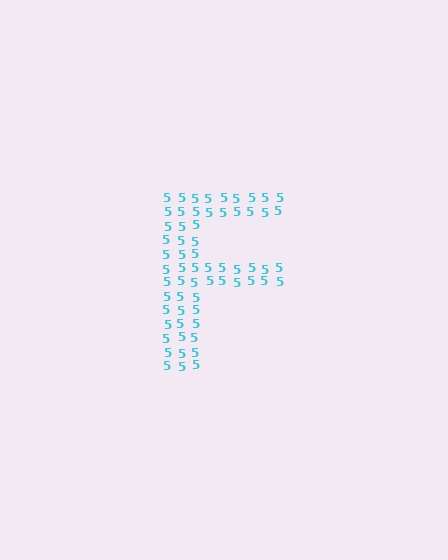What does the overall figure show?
The overall figure shows the letter F.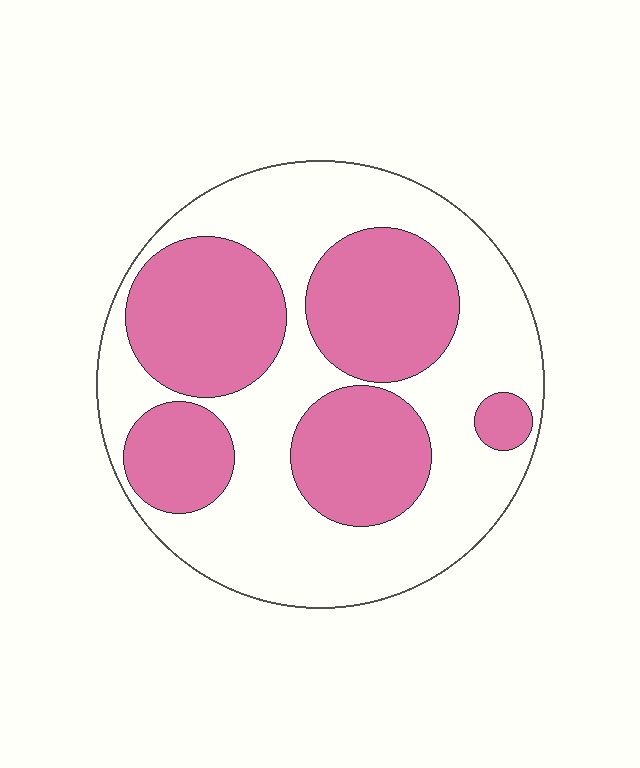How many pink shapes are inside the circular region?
5.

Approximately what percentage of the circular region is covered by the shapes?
Approximately 45%.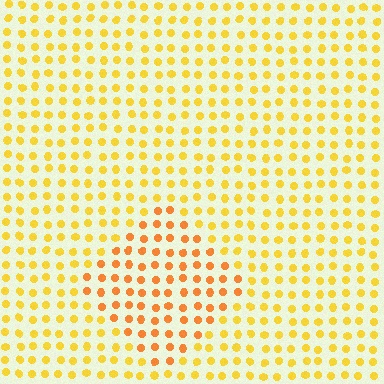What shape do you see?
I see a diamond.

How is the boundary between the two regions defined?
The boundary is defined purely by a slight shift in hue (about 25 degrees). Spacing, size, and orientation are identical on both sides.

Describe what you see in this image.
The image is filled with small yellow elements in a uniform arrangement. A diamond-shaped region is visible where the elements are tinted to a slightly different hue, forming a subtle color boundary.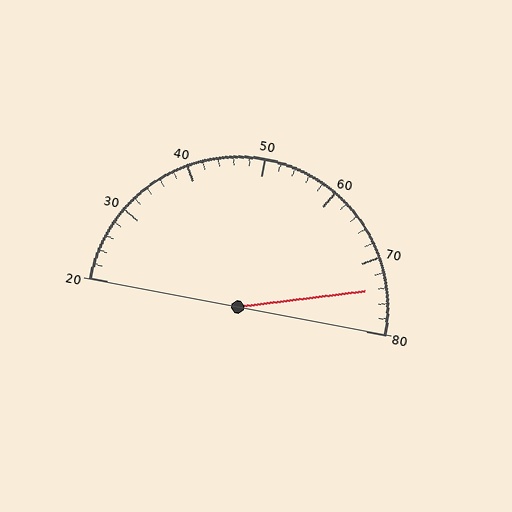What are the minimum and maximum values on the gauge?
The gauge ranges from 20 to 80.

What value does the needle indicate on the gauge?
The needle indicates approximately 74.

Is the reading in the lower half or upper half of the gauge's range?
The reading is in the upper half of the range (20 to 80).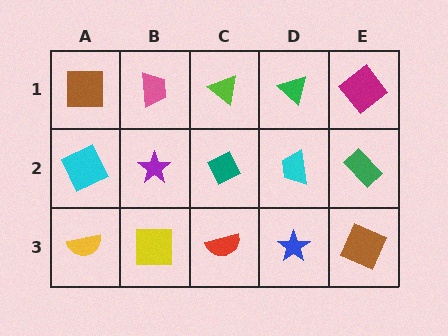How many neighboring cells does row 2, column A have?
3.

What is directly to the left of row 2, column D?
A teal diamond.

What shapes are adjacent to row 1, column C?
A teal diamond (row 2, column C), a pink trapezoid (row 1, column B), a green triangle (row 1, column D).